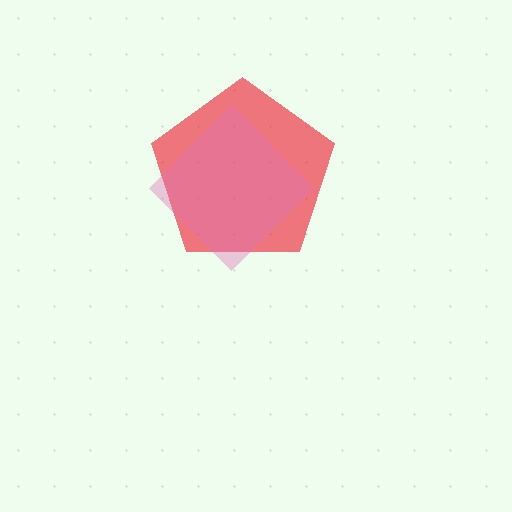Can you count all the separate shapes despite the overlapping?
Yes, there are 2 separate shapes.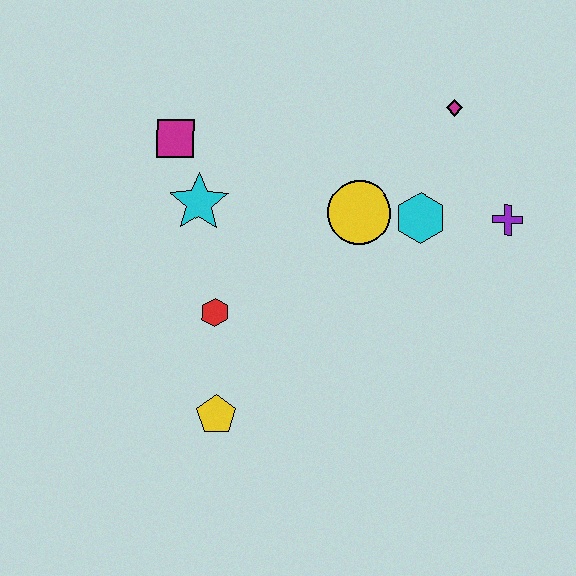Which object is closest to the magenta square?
The cyan star is closest to the magenta square.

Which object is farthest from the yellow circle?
The yellow pentagon is farthest from the yellow circle.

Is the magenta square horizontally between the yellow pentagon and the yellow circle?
No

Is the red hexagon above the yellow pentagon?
Yes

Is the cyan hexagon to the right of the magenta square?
Yes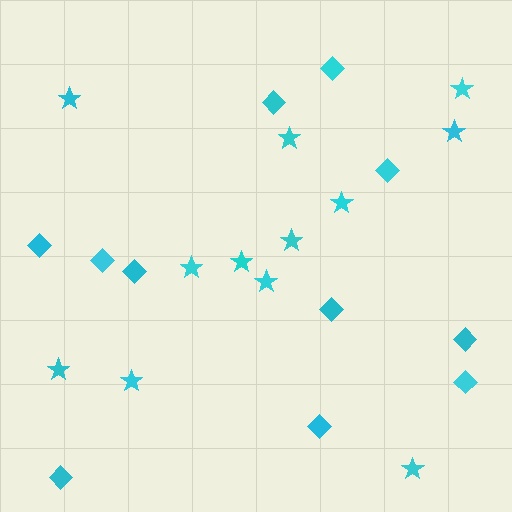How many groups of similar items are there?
There are 2 groups: one group of stars (12) and one group of diamonds (11).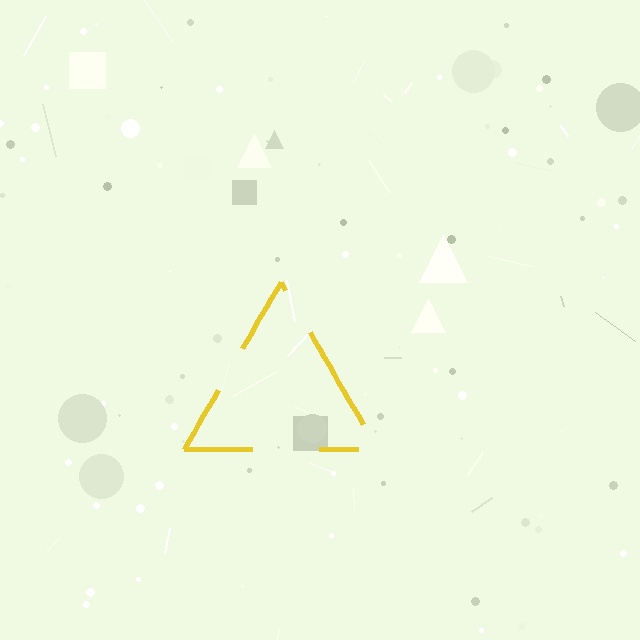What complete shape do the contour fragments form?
The contour fragments form a triangle.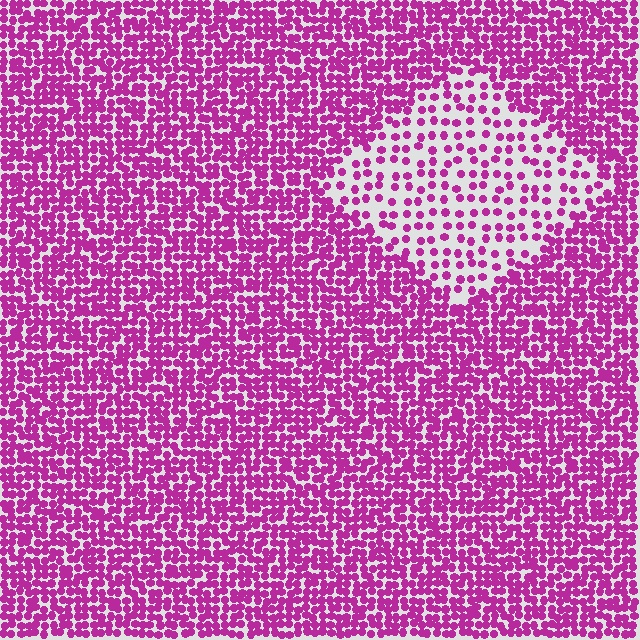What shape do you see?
I see a diamond.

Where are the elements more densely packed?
The elements are more densely packed outside the diamond boundary.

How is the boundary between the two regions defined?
The boundary is defined by a change in element density (approximately 2.5x ratio). All elements are the same color, size, and shape.